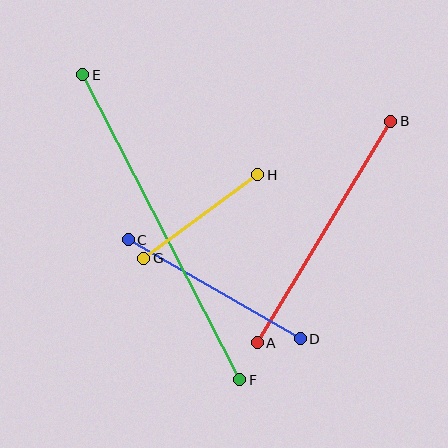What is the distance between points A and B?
The distance is approximately 258 pixels.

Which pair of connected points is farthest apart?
Points E and F are farthest apart.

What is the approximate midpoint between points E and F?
The midpoint is at approximately (161, 227) pixels.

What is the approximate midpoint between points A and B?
The midpoint is at approximately (324, 232) pixels.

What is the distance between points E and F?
The distance is approximately 343 pixels.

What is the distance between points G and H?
The distance is approximately 141 pixels.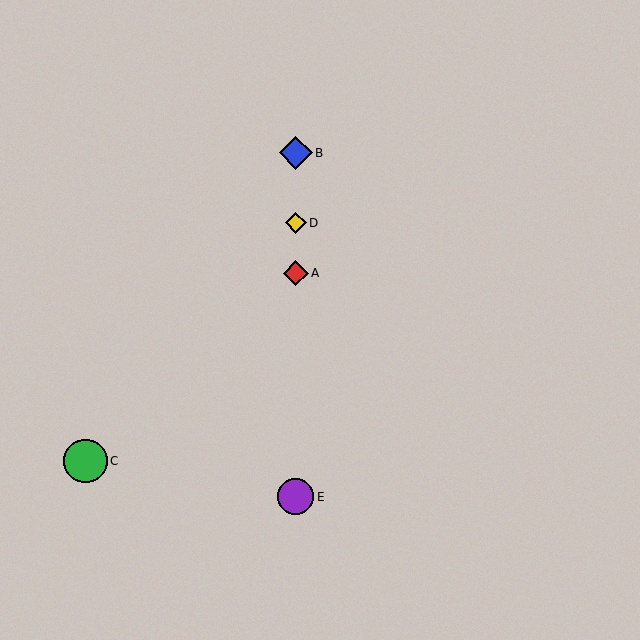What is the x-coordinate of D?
Object D is at x≈296.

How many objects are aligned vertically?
4 objects (A, B, D, E) are aligned vertically.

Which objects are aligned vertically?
Objects A, B, D, E are aligned vertically.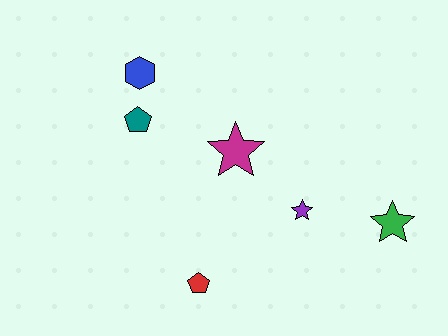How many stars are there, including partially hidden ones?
There are 3 stars.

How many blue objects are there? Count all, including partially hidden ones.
There is 1 blue object.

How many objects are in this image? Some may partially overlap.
There are 6 objects.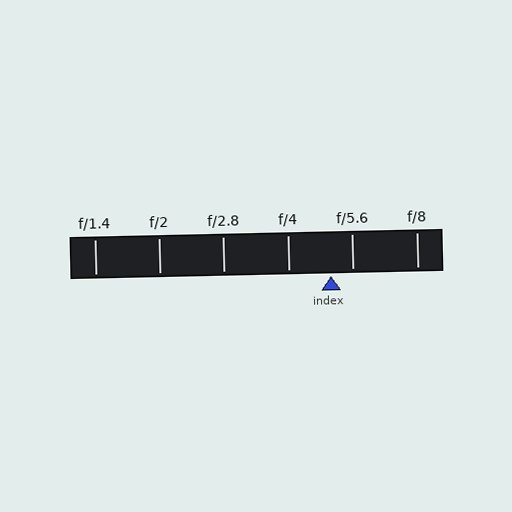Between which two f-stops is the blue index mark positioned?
The index mark is between f/4 and f/5.6.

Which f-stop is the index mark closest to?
The index mark is closest to f/5.6.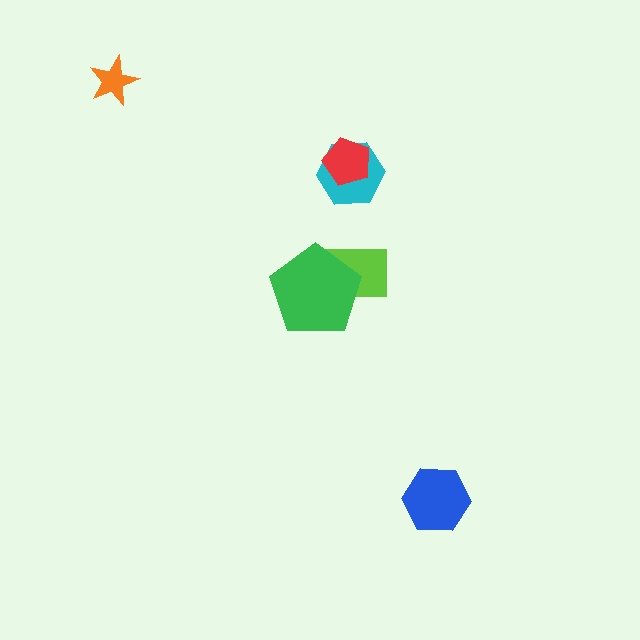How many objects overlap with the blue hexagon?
0 objects overlap with the blue hexagon.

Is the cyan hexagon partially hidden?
Yes, it is partially covered by another shape.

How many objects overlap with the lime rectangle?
1 object overlaps with the lime rectangle.